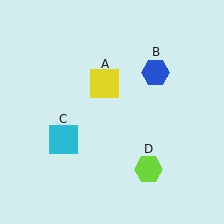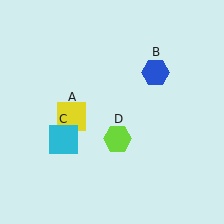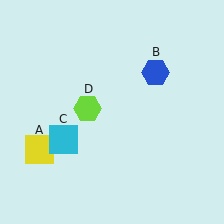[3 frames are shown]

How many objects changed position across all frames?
2 objects changed position: yellow square (object A), lime hexagon (object D).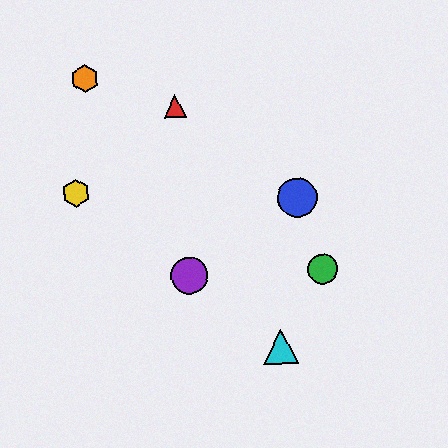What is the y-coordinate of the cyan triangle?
The cyan triangle is at y≈346.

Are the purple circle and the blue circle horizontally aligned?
No, the purple circle is at y≈275 and the blue circle is at y≈198.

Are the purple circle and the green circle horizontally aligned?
Yes, both are at y≈275.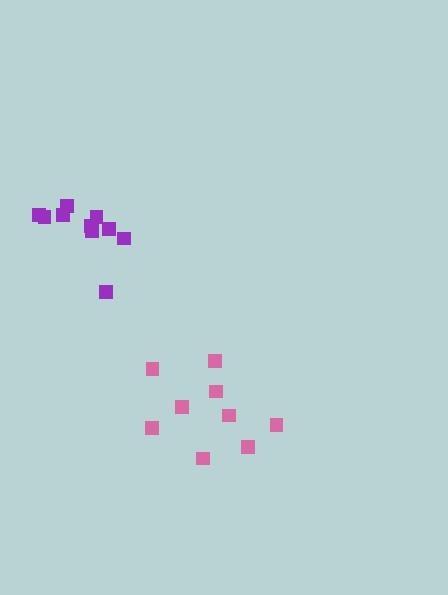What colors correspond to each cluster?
The clusters are colored: pink, purple.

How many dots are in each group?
Group 1: 9 dots, Group 2: 10 dots (19 total).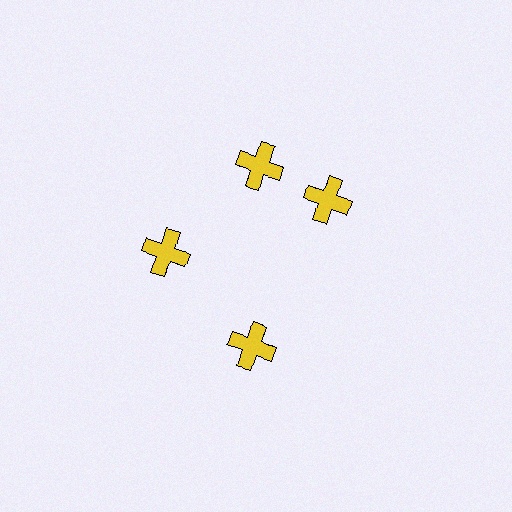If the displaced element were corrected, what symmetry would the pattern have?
It would have 4-fold rotational symmetry — the pattern would map onto itself every 90 degrees.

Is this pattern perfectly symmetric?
No. The 4 yellow crosses are arranged in a ring, but one element near the 3 o'clock position is rotated out of alignment along the ring, breaking the 4-fold rotational symmetry.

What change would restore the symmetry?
The symmetry would be restored by rotating it back into even spacing with its neighbors so that all 4 crosses sit at equal angles and equal distance from the center.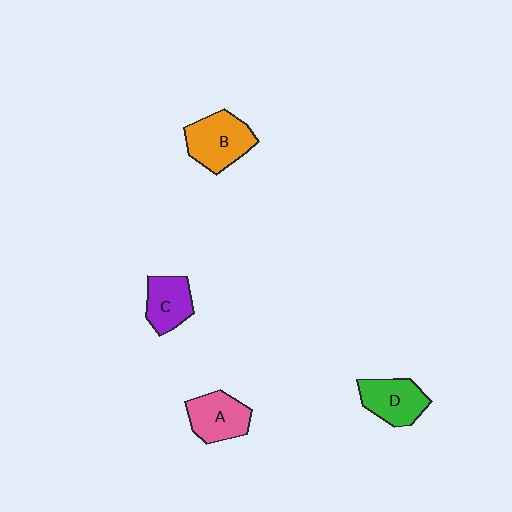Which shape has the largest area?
Shape B (orange).